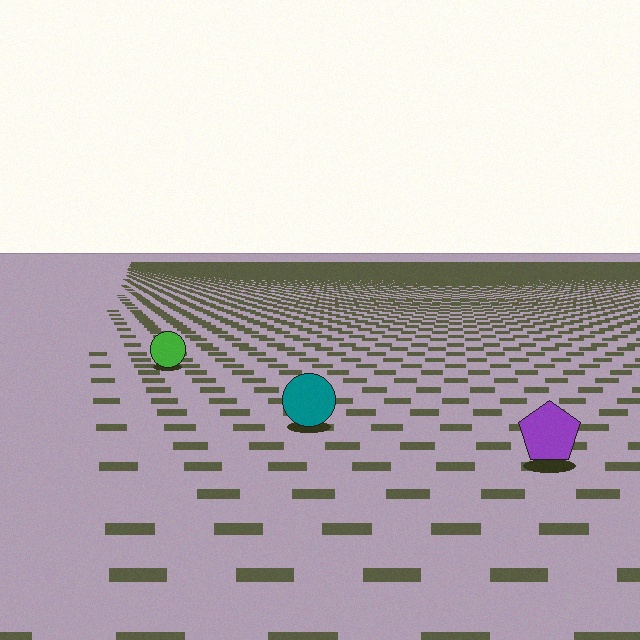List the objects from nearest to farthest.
From nearest to farthest: the purple pentagon, the teal circle, the green circle.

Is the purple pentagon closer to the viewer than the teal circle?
Yes. The purple pentagon is closer — you can tell from the texture gradient: the ground texture is coarser near it.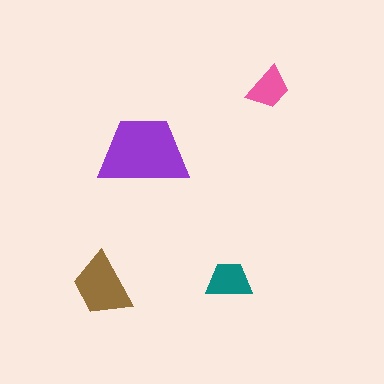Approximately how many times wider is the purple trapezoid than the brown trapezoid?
About 1.5 times wider.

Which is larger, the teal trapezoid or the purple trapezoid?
The purple one.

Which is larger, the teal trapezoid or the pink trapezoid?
The teal one.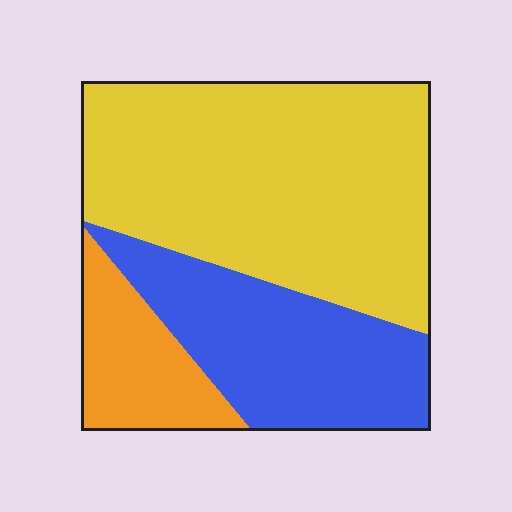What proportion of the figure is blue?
Blue covers roughly 30% of the figure.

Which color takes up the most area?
Yellow, at roughly 55%.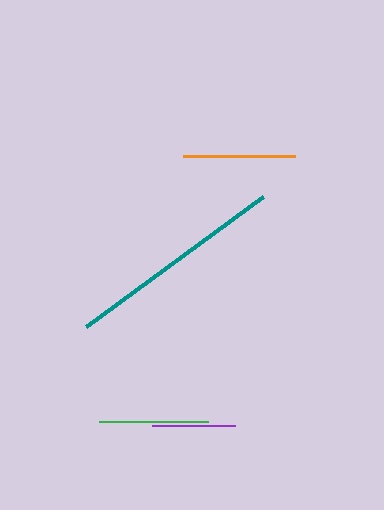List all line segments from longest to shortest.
From longest to shortest: teal, orange, green, purple.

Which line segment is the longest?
The teal line is the longest at approximately 220 pixels.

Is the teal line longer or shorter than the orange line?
The teal line is longer than the orange line.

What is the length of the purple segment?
The purple segment is approximately 83 pixels long.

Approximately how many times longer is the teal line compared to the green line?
The teal line is approximately 2.0 times the length of the green line.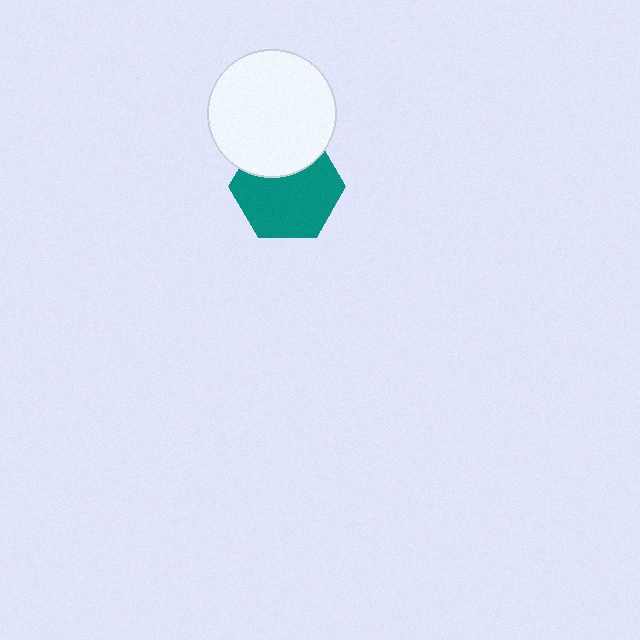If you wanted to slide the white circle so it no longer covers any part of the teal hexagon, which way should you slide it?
Slide it up — that is the most direct way to separate the two shapes.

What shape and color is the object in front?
The object in front is a white circle.